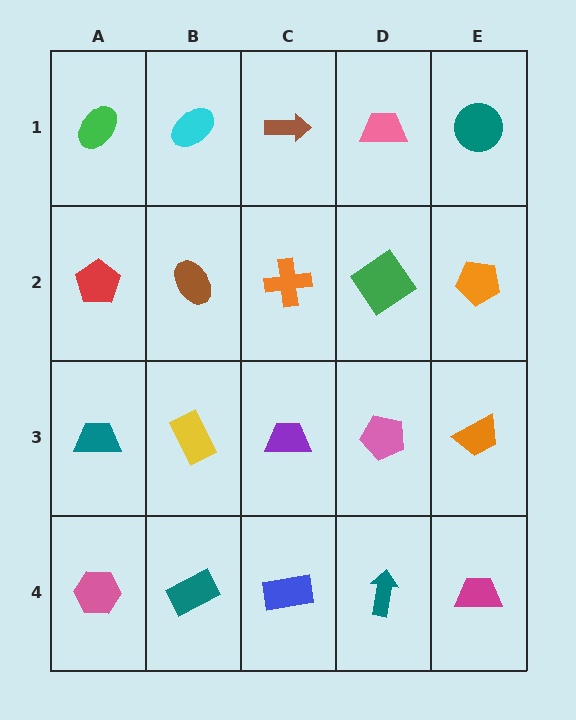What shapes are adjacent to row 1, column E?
An orange pentagon (row 2, column E), a pink trapezoid (row 1, column D).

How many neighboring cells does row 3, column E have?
3.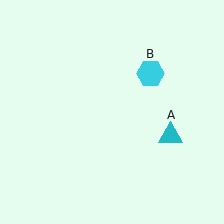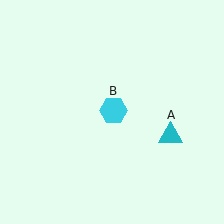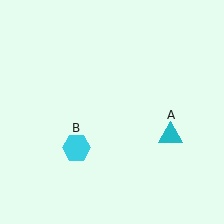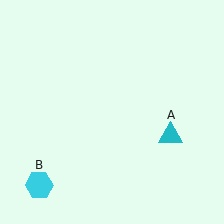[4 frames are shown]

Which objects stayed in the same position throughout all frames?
Cyan triangle (object A) remained stationary.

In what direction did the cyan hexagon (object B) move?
The cyan hexagon (object B) moved down and to the left.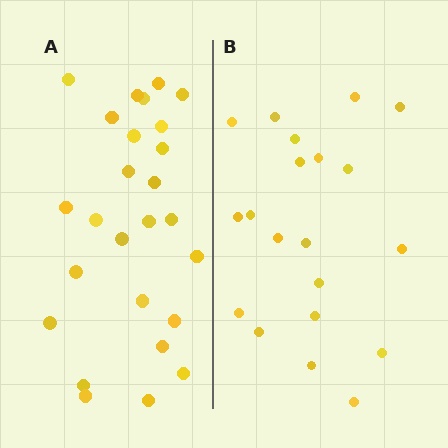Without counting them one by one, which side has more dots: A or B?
Region A (the left region) has more dots.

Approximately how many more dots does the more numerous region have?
Region A has about 6 more dots than region B.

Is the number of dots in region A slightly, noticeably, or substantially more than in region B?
Region A has noticeably more, but not dramatically so. The ratio is roughly 1.3 to 1.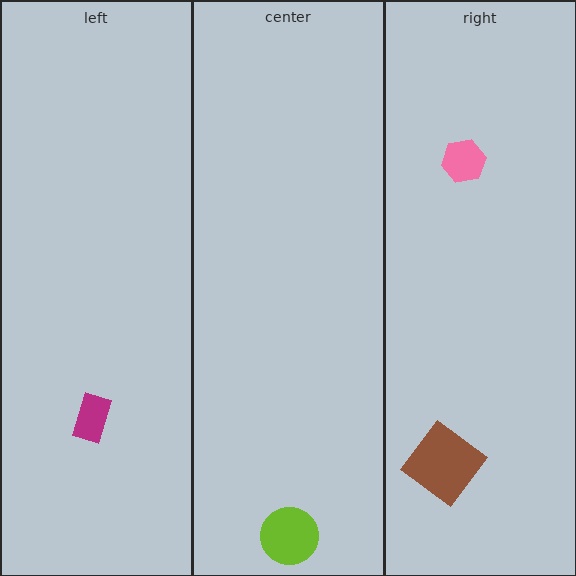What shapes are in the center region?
The lime circle.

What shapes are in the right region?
The brown diamond, the pink hexagon.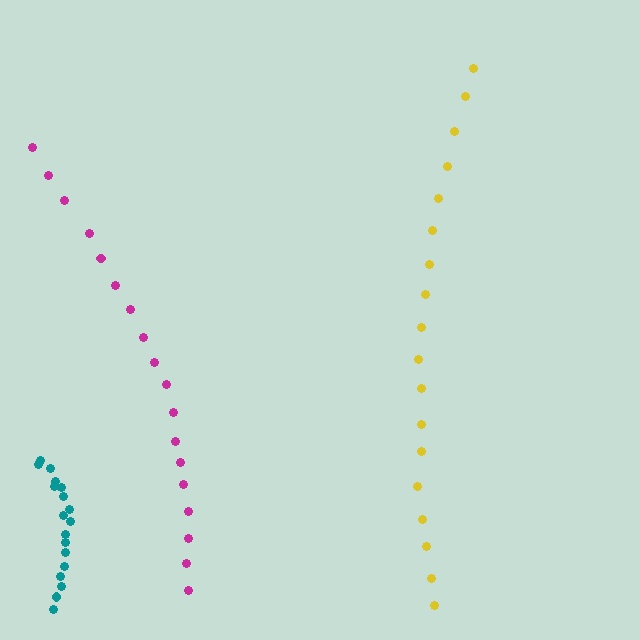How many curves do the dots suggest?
There are 3 distinct paths.